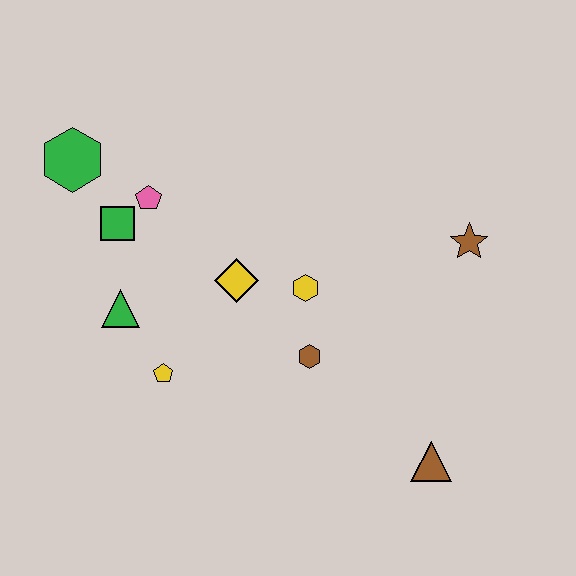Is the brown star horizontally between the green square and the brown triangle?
No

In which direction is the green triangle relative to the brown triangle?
The green triangle is to the left of the brown triangle.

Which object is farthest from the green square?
The brown triangle is farthest from the green square.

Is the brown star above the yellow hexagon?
Yes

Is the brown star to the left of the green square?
No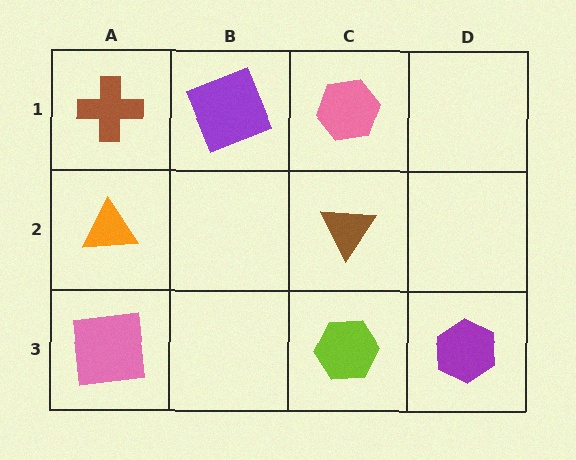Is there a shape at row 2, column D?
No, that cell is empty.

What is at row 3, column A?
A pink square.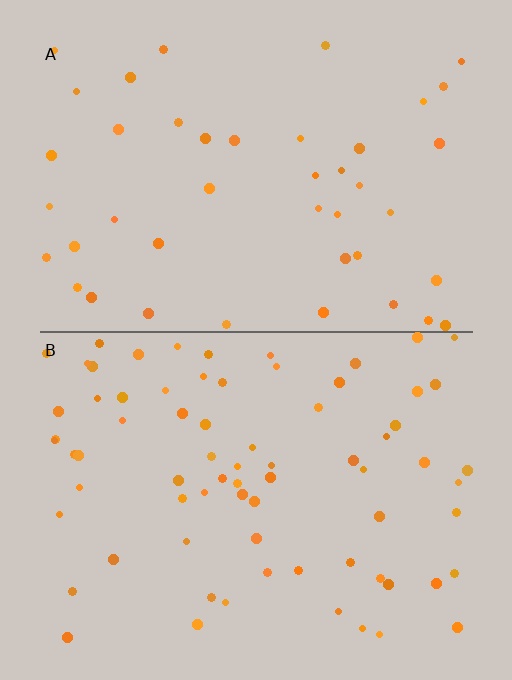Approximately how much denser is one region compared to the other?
Approximately 1.7× — region B over region A.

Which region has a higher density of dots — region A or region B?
B (the bottom).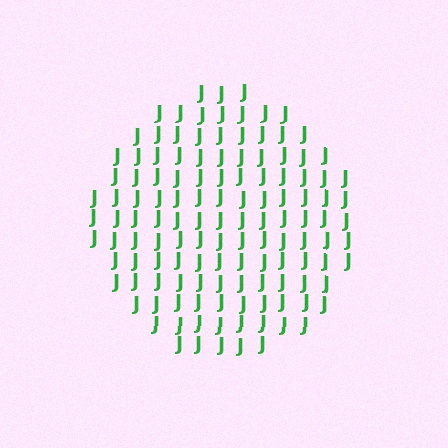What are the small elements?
The small elements are letter J's.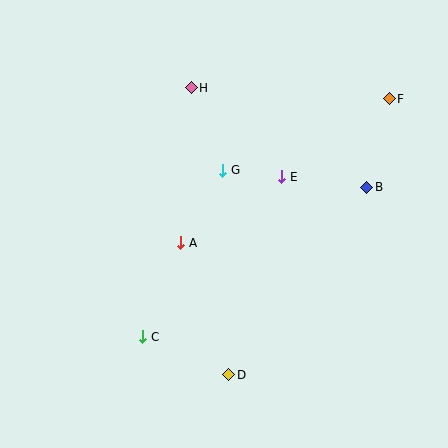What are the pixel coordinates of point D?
Point D is at (229, 375).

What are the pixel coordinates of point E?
Point E is at (282, 177).